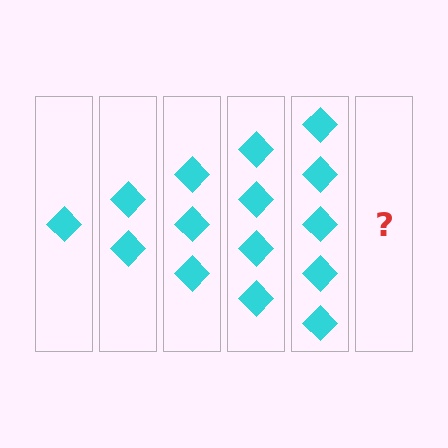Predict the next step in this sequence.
The next step is 6 diamonds.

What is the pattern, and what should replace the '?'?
The pattern is that each step adds one more diamond. The '?' should be 6 diamonds.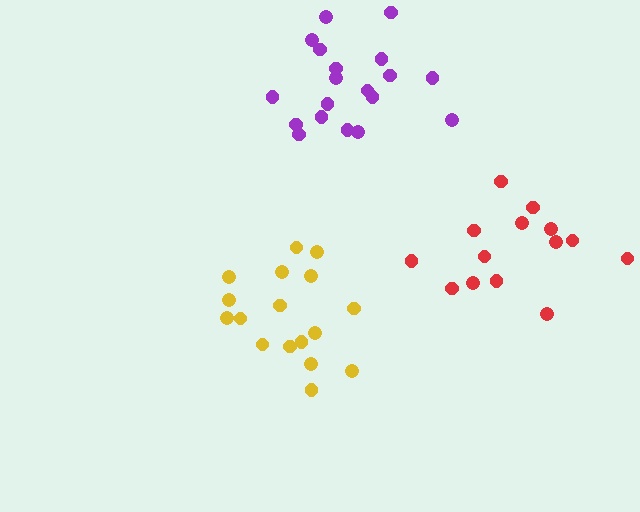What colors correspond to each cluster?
The clusters are colored: yellow, purple, red.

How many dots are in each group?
Group 1: 17 dots, Group 2: 19 dots, Group 3: 14 dots (50 total).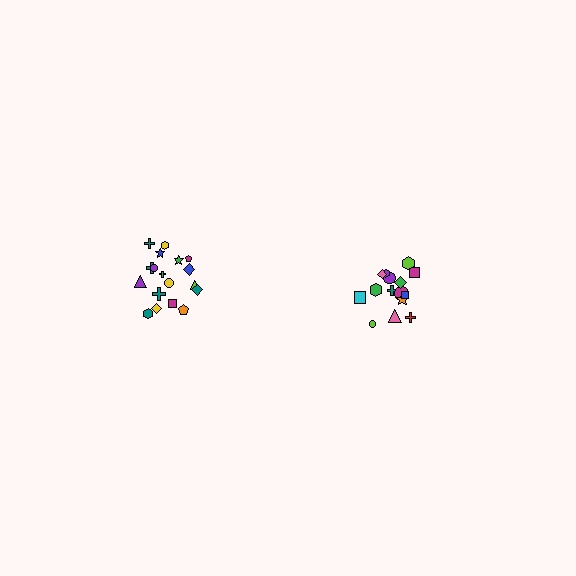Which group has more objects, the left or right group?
The left group.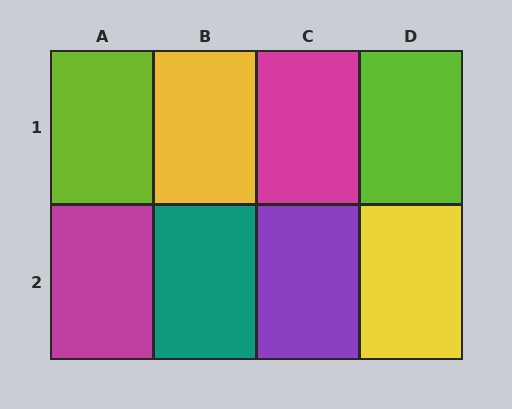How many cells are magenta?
2 cells are magenta.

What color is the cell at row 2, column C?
Purple.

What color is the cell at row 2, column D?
Yellow.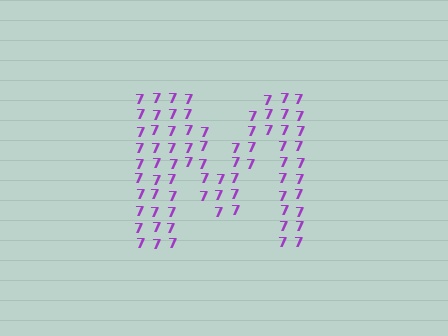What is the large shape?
The large shape is the letter M.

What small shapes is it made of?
It is made of small digit 7's.